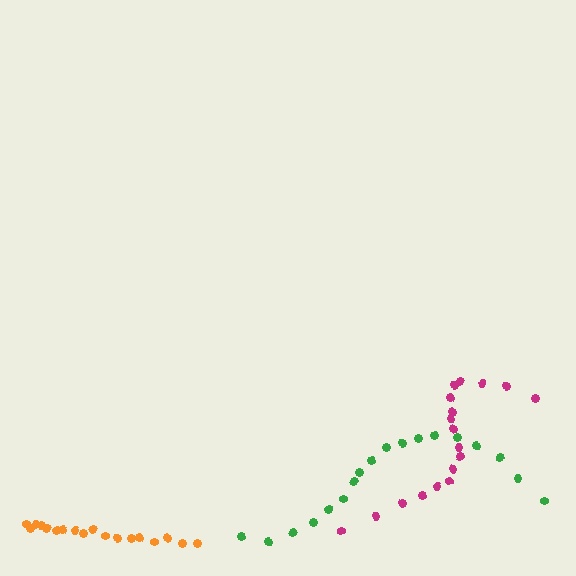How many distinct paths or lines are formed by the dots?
There are 3 distinct paths.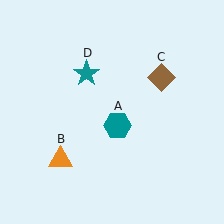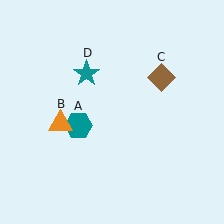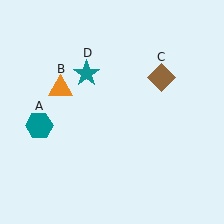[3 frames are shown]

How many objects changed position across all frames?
2 objects changed position: teal hexagon (object A), orange triangle (object B).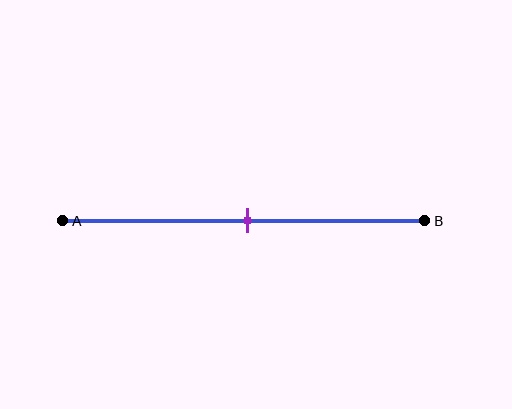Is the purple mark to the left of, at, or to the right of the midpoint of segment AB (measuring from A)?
The purple mark is approximately at the midpoint of segment AB.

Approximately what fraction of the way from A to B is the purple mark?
The purple mark is approximately 50% of the way from A to B.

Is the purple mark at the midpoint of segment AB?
Yes, the mark is approximately at the midpoint.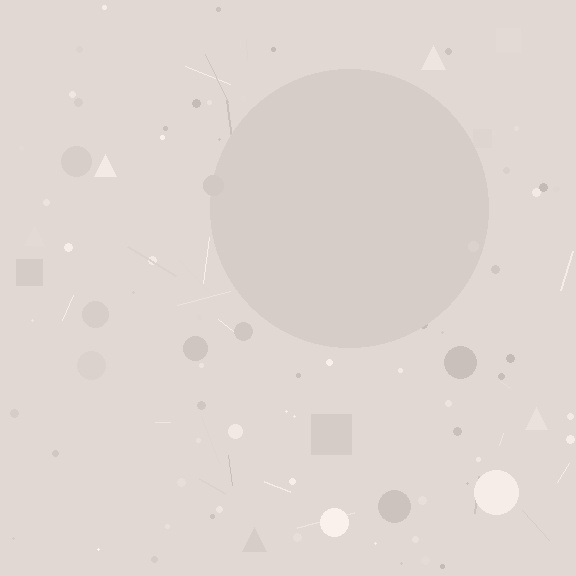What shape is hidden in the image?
A circle is hidden in the image.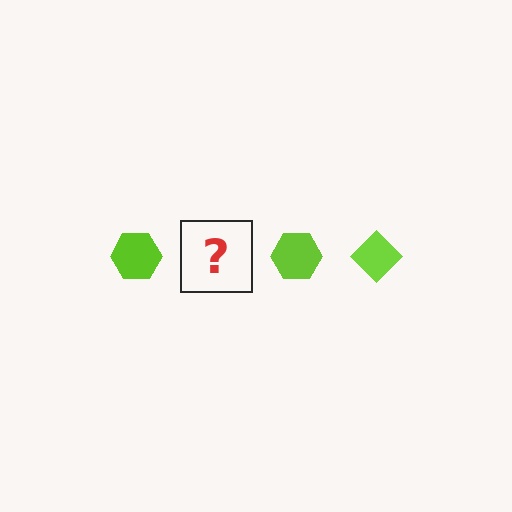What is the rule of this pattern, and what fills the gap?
The rule is that the pattern cycles through hexagon, diamond shapes in lime. The gap should be filled with a lime diamond.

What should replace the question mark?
The question mark should be replaced with a lime diamond.